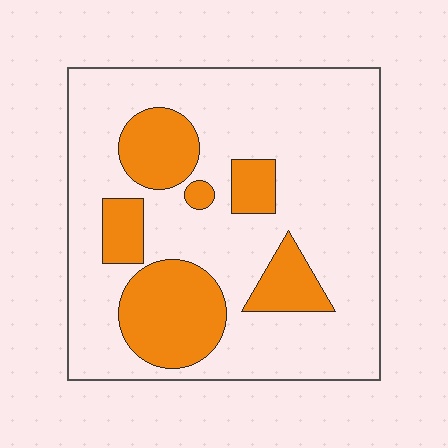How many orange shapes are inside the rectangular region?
6.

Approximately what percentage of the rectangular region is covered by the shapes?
Approximately 25%.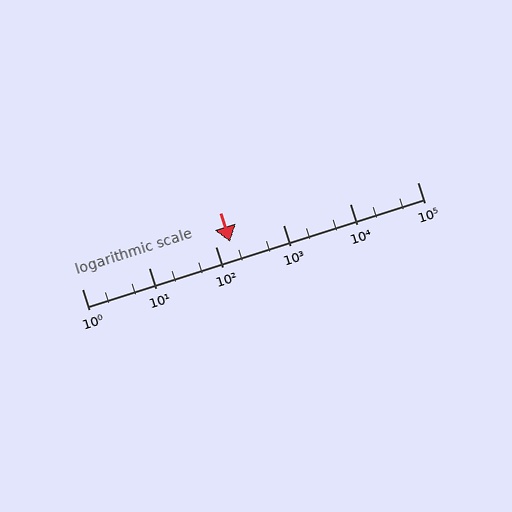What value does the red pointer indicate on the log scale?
The pointer indicates approximately 160.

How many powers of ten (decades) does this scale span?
The scale spans 5 decades, from 1 to 100000.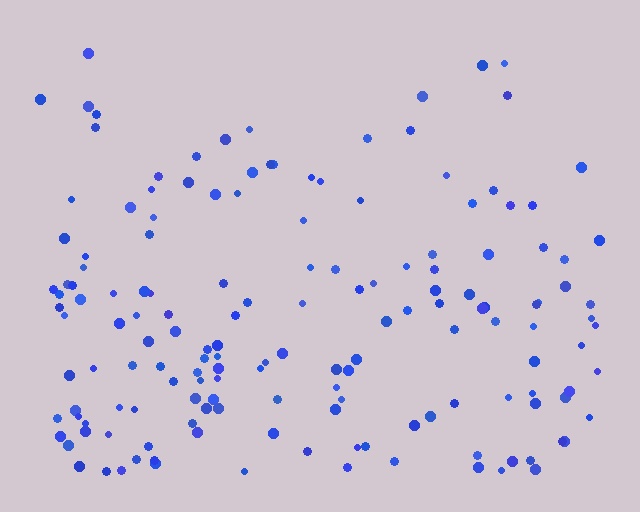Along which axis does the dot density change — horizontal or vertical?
Vertical.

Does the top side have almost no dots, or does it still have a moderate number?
Still a moderate number, just noticeably fewer than the bottom.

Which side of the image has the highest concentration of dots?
The bottom.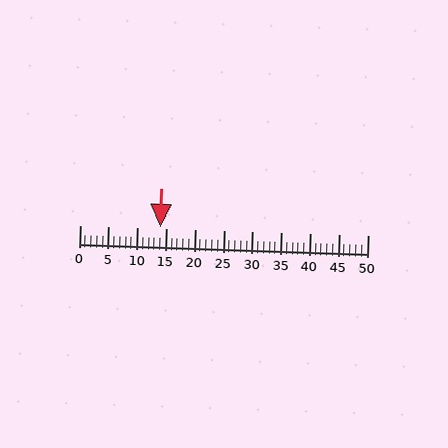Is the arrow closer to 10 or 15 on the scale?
The arrow is closer to 15.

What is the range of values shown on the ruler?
The ruler shows values from 0 to 50.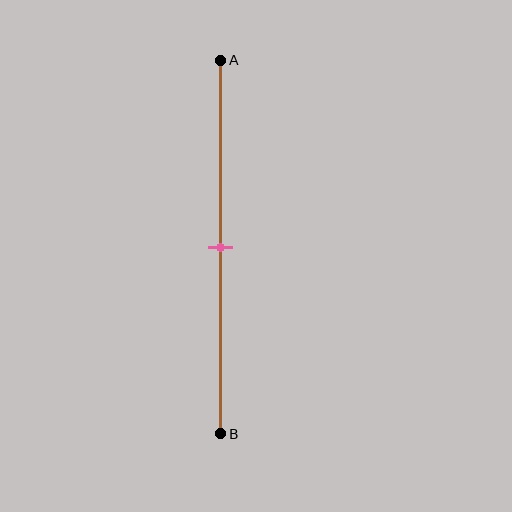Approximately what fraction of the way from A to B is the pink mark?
The pink mark is approximately 50% of the way from A to B.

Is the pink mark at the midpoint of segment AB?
Yes, the mark is approximately at the midpoint.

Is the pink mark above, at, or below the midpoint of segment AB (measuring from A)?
The pink mark is approximately at the midpoint of segment AB.